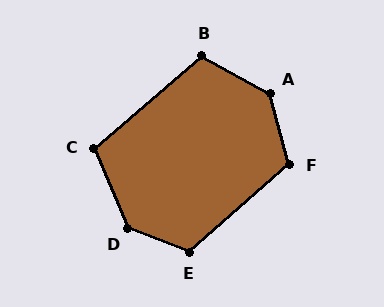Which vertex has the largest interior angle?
A, at approximately 135 degrees.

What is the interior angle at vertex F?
Approximately 116 degrees (obtuse).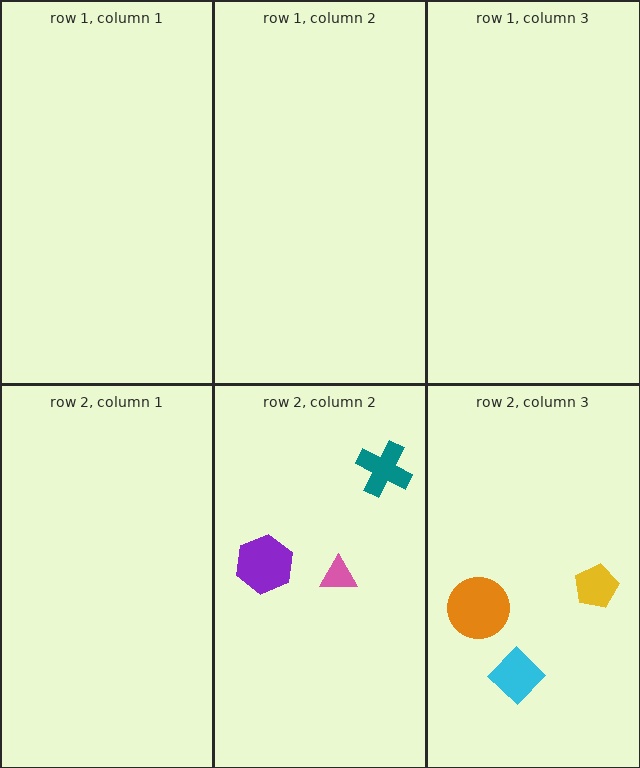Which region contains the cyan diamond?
The row 2, column 3 region.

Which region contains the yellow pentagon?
The row 2, column 3 region.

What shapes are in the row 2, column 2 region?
The pink triangle, the teal cross, the purple hexagon.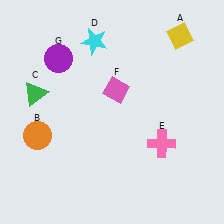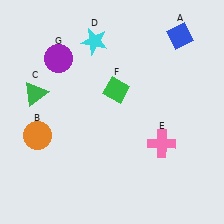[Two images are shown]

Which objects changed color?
A changed from yellow to blue. F changed from pink to green.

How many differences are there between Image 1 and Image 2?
There are 2 differences between the two images.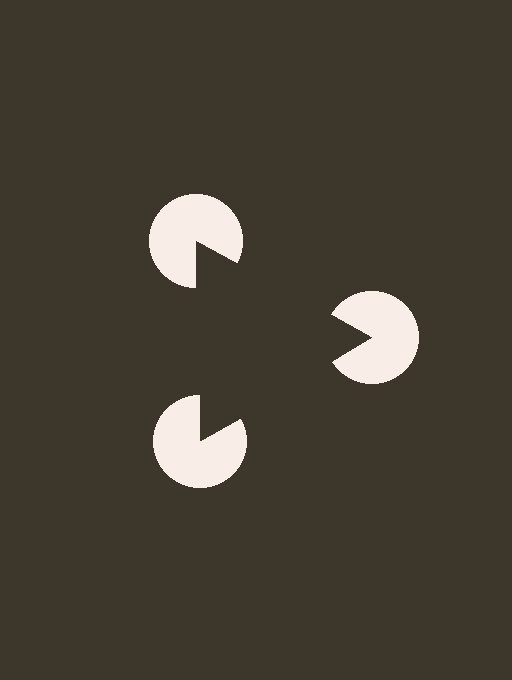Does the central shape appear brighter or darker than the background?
It typically appears slightly darker than the background, even though no actual brightness change is drawn.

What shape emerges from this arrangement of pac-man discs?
An illusory triangle — its edges are inferred from the aligned wedge cuts in the pac-man discs, not physically drawn.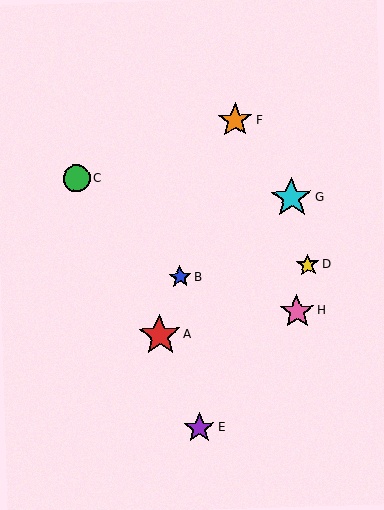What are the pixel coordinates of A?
Object A is at (160, 335).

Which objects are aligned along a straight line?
Objects A, B, F are aligned along a straight line.